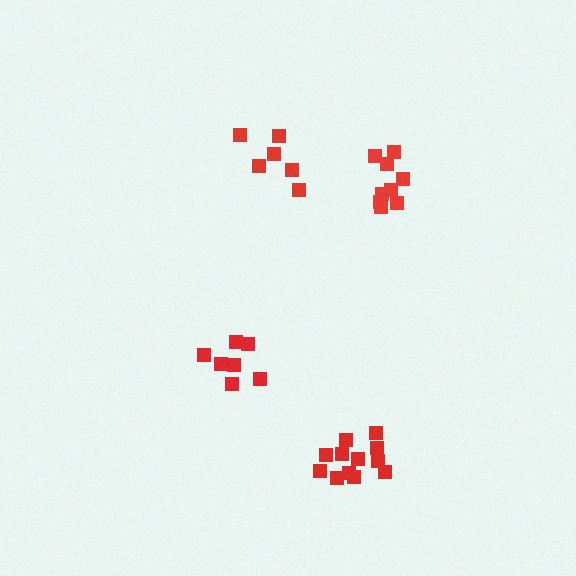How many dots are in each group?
Group 1: 6 dots, Group 2: 7 dots, Group 3: 9 dots, Group 4: 12 dots (34 total).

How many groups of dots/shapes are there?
There are 4 groups.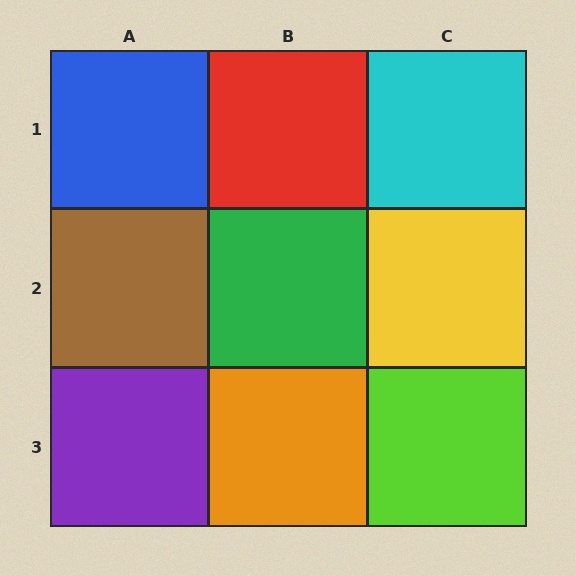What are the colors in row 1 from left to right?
Blue, red, cyan.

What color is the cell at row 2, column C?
Yellow.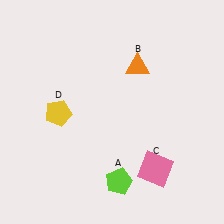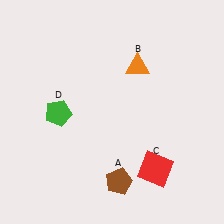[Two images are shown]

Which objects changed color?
A changed from lime to brown. C changed from pink to red. D changed from yellow to green.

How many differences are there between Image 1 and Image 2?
There are 3 differences between the two images.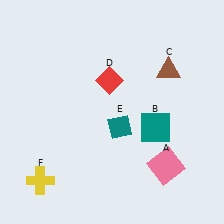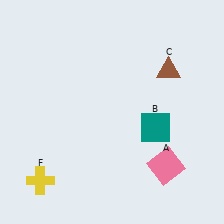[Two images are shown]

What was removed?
The red diamond (D), the teal diamond (E) were removed in Image 2.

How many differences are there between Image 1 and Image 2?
There are 2 differences between the two images.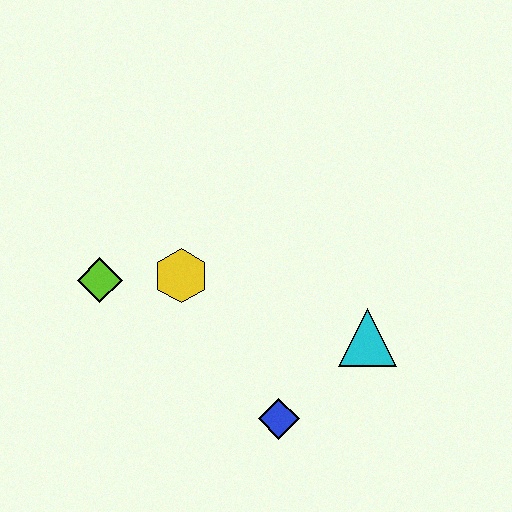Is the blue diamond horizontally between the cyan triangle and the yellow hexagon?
Yes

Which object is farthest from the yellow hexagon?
The cyan triangle is farthest from the yellow hexagon.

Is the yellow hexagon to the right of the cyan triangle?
No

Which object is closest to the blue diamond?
The cyan triangle is closest to the blue diamond.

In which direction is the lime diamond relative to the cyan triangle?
The lime diamond is to the left of the cyan triangle.